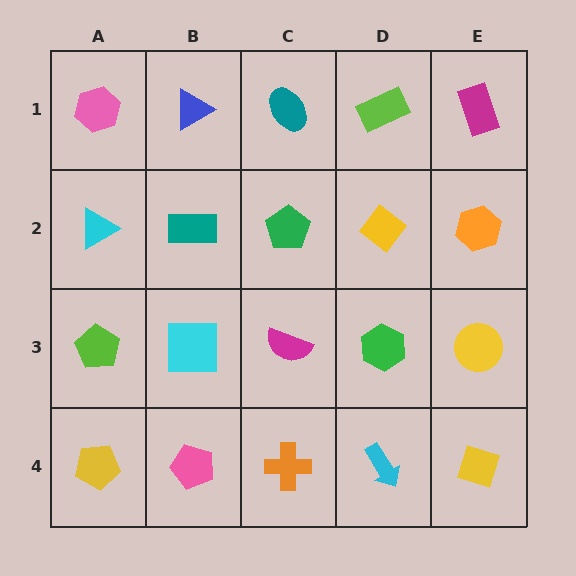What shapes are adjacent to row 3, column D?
A yellow diamond (row 2, column D), a cyan arrow (row 4, column D), a magenta semicircle (row 3, column C), a yellow circle (row 3, column E).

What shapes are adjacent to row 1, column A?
A cyan triangle (row 2, column A), a blue triangle (row 1, column B).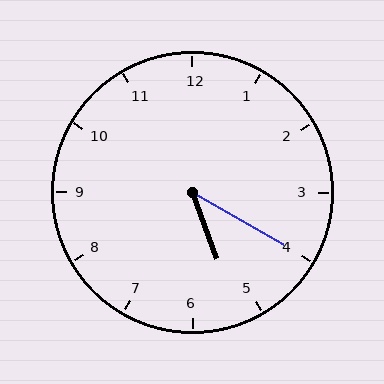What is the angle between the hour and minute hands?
Approximately 40 degrees.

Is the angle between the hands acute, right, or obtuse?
It is acute.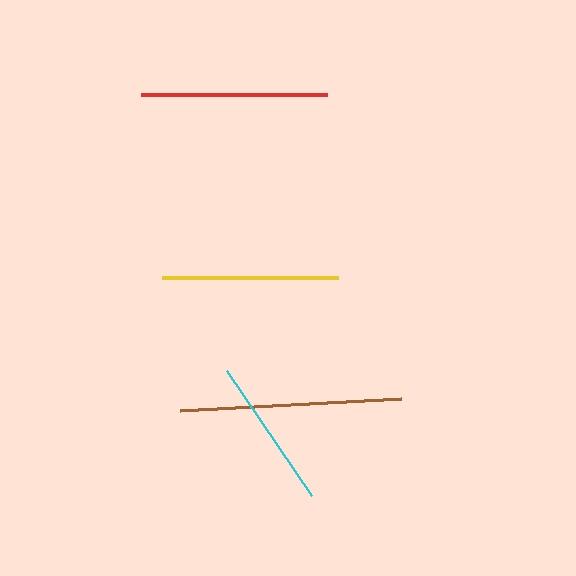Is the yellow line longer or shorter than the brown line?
The brown line is longer than the yellow line.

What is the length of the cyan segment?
The cyan segment is approximately 151 pixels long.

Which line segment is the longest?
The brown line is the longest at approximately 222 pixels.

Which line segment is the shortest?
The cyan line is the shortest at approximately 151 pixels.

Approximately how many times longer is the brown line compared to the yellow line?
The brown line is approximately 1.3 times the length of the yellow line.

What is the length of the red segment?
The red segment is approximately 187 pixels long.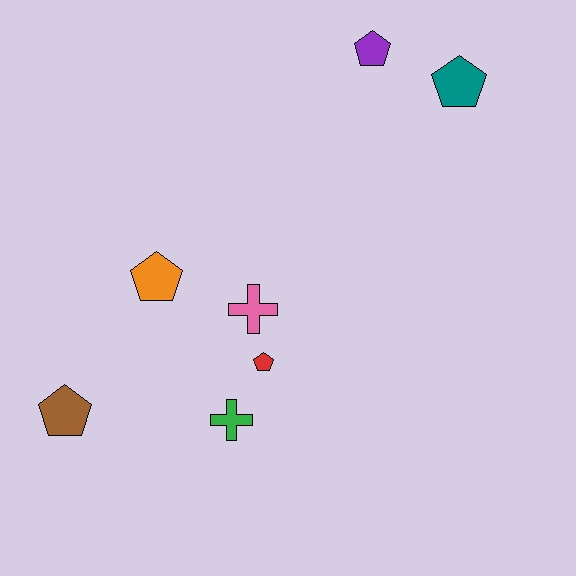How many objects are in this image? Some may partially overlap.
There are 7 objects.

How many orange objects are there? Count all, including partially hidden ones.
There is 1 orange object.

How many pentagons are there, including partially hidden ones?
There are 5 pentagons.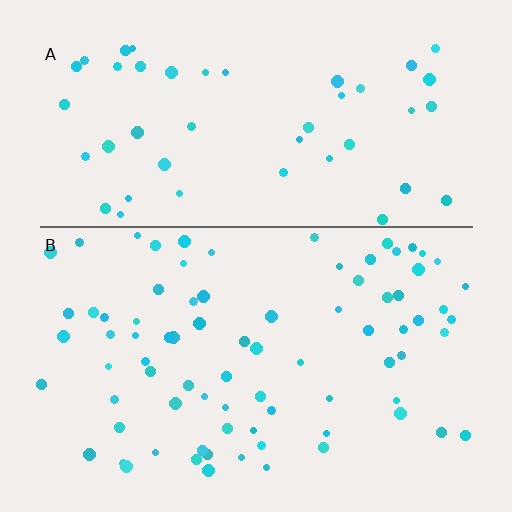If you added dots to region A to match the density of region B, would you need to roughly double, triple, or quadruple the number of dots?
Approximately double.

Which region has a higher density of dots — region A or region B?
B (the bottom).